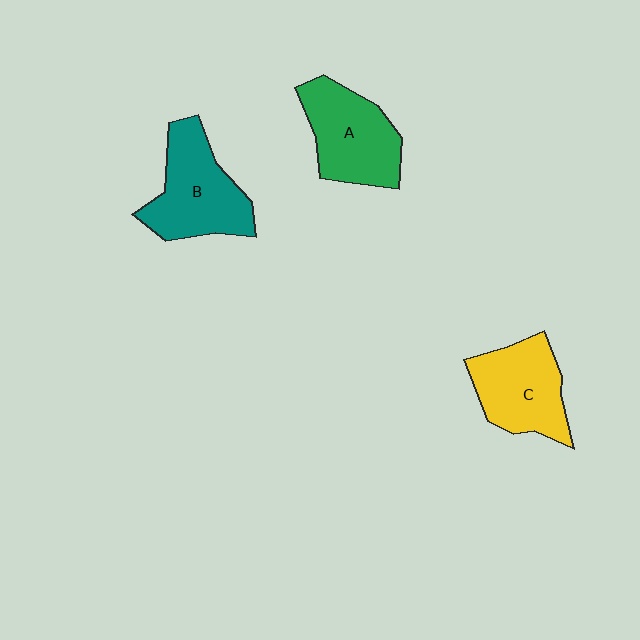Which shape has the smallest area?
Shape C (yellow).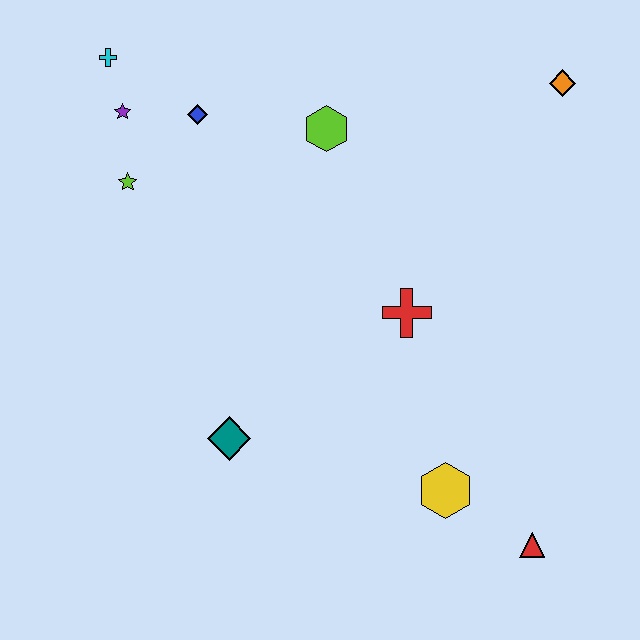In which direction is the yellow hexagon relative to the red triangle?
The yellow hexagon is to the left of the red triangle.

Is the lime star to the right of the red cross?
No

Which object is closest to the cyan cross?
The purple star is closest to the cyan cross.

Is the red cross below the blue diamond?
Yes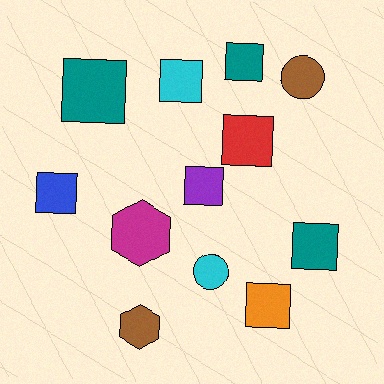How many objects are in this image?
There are 12 objects.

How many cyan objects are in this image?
There are 2 cyan objects.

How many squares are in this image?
There are 8 squares.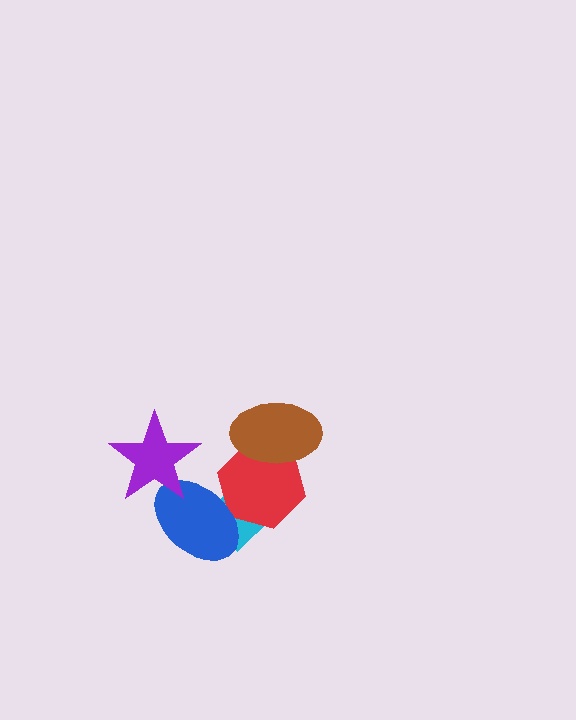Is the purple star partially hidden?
No, no other shape covers it.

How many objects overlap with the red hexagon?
3 objects overlap with the red hexagon.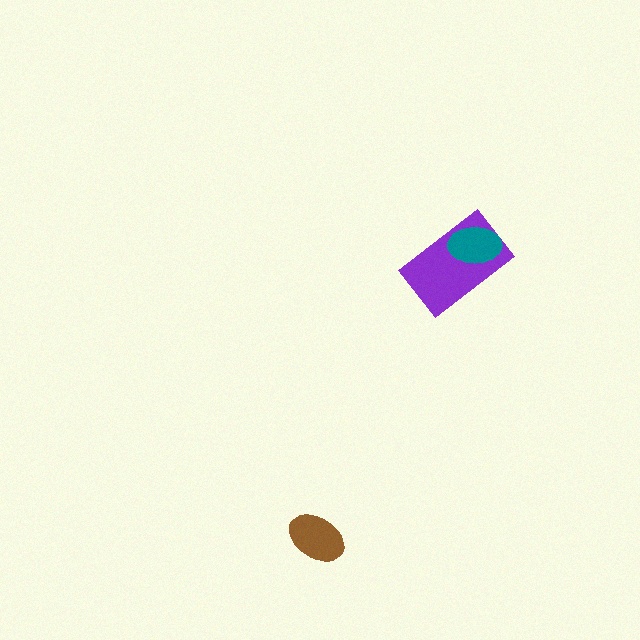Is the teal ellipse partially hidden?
No, no other shape covers it.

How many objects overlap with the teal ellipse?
1 object overlaps with the teal ellipse.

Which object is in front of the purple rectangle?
The teal ellipse is in front of the purple rectangle.